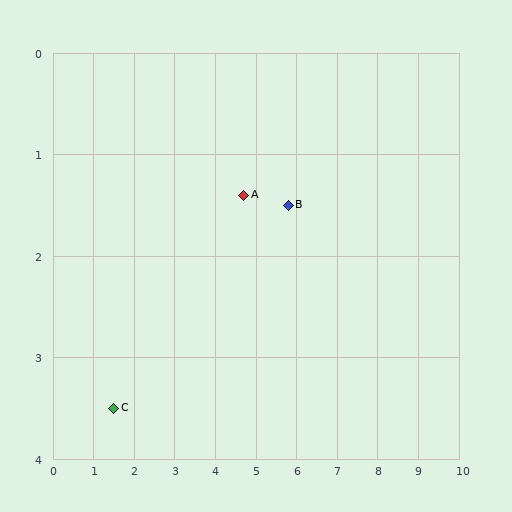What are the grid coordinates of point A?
Point A is at approximately (4.7, 1.4).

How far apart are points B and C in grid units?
Points B and C are about 4.7 grid units apart.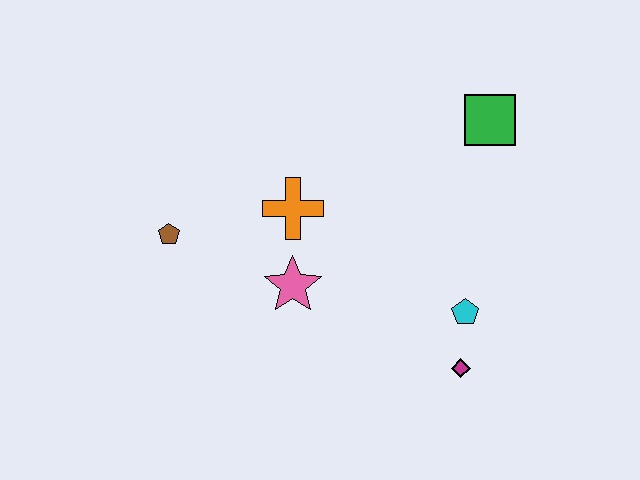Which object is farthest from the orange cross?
The magenta diamond is farthest from the orange cross.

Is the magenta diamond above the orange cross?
No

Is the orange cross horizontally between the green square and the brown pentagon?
Yes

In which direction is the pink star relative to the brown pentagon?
The pink star is to the right of the brown pentagon.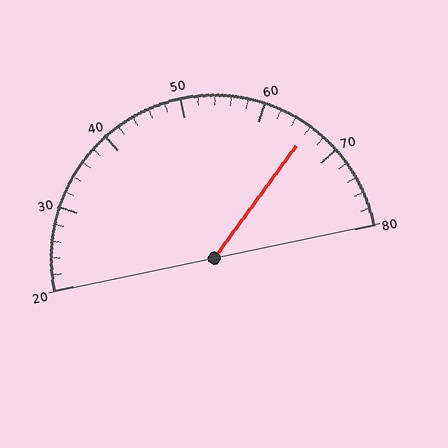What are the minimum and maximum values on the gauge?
The gauge ranges from 20 to 80.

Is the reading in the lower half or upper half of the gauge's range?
The reading is in the upper half of the range (20 to 80).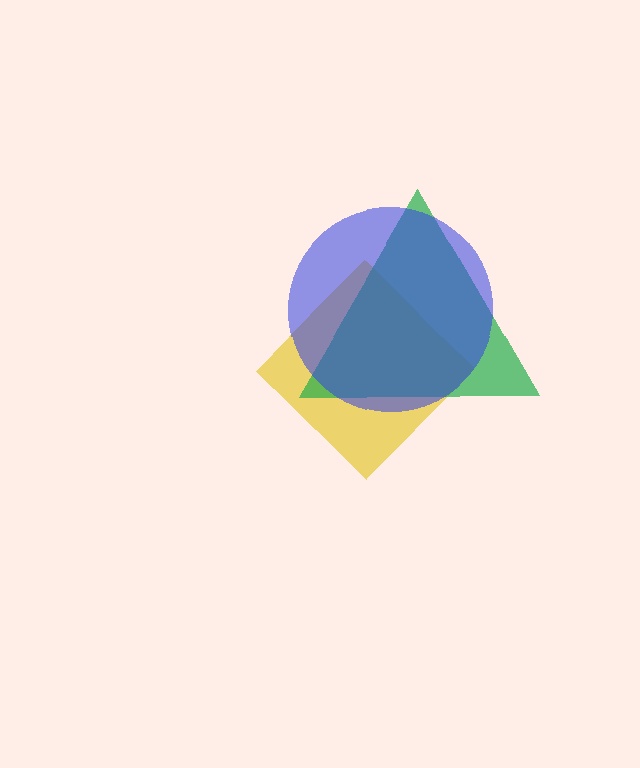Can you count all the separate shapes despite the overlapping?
Yes, there are 3 separate shapes.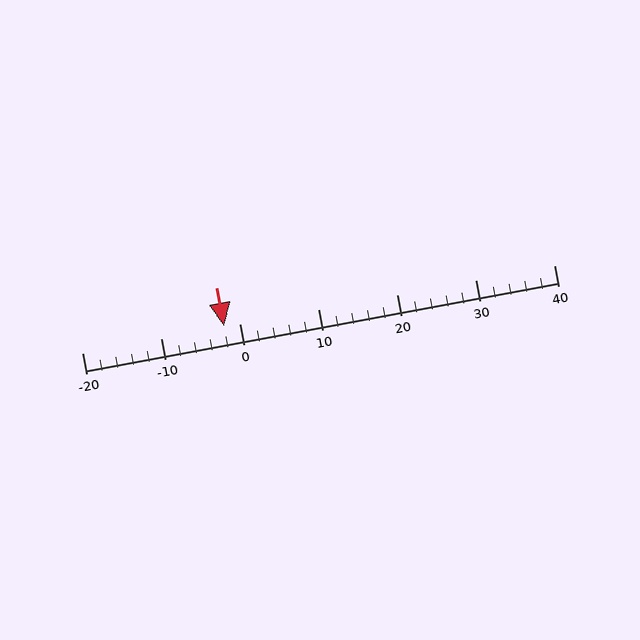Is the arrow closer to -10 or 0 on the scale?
The arrow is closer to 0.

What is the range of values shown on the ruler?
The ruler shows values from -20 to 40.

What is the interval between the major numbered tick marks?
The major tick marks are spaced 10 units apart.